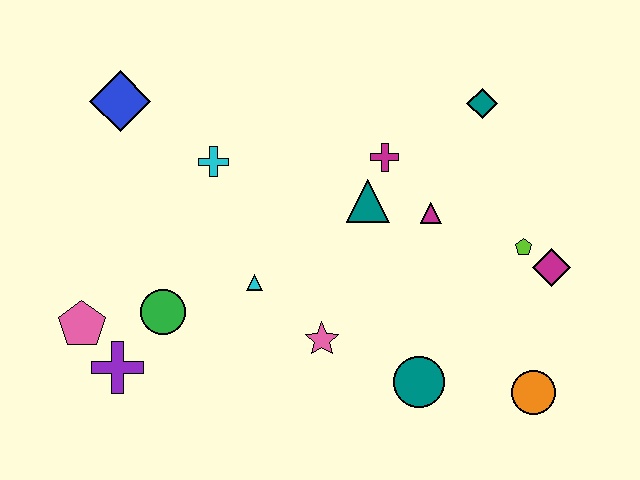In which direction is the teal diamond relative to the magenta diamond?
The teal diamond is above the magenta diamond.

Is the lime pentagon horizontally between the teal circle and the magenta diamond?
Yes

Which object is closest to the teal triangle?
The magenta cross is closest to the teal triangle.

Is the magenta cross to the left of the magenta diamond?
Yes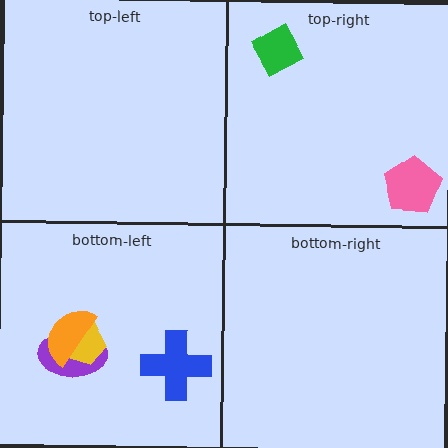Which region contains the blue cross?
The bottom-left region.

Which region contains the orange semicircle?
The bottom-left region.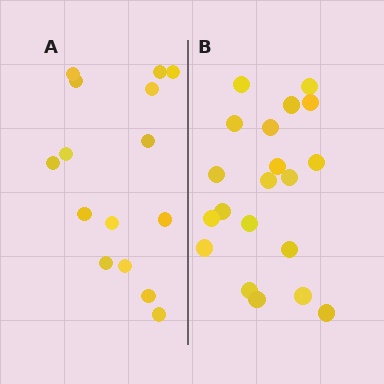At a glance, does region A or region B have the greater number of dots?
Region B (the right region) has more dots.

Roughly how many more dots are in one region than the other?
Region B has about 5 more dots than region A.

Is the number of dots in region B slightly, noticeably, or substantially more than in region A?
Region B has noticeably more, but not dramatically so. The ratio is roughly 1.3 to 1.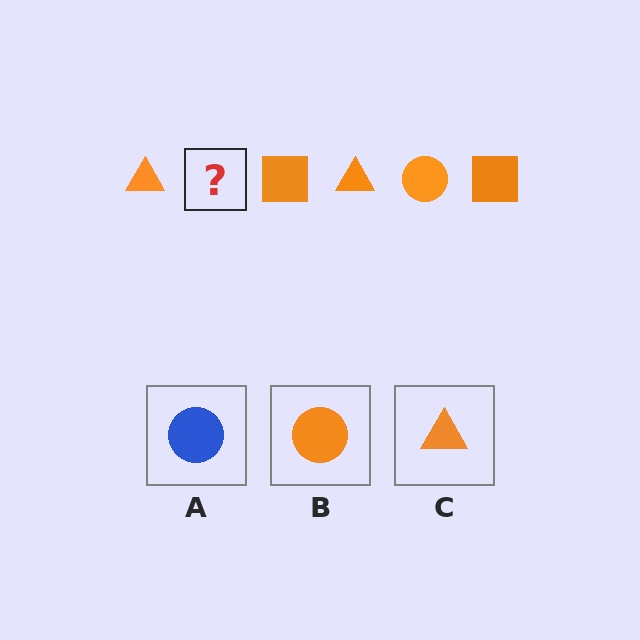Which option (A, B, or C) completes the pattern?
B.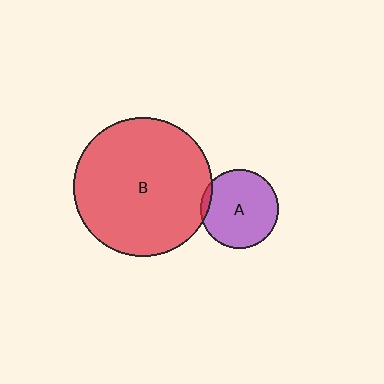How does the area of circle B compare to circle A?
Approximately 3.1 times.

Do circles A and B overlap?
Yes.